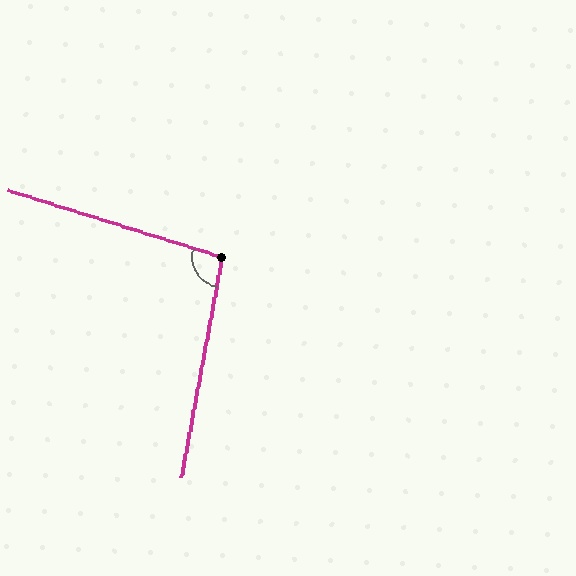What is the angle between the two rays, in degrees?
Approximately 97 degrees.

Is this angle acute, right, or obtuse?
It is obtuse.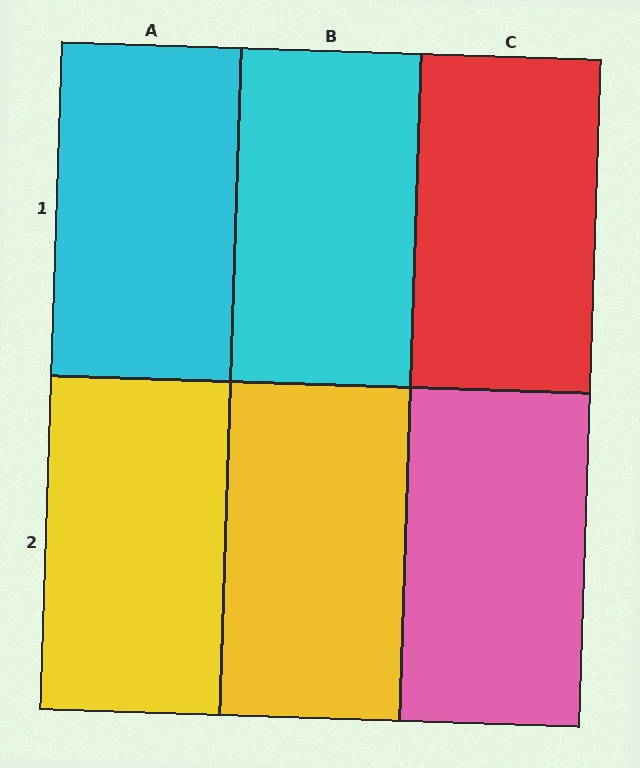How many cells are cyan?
2 cells are cyan.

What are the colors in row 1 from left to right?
Cyan, cyan, red.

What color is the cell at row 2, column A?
Yellow.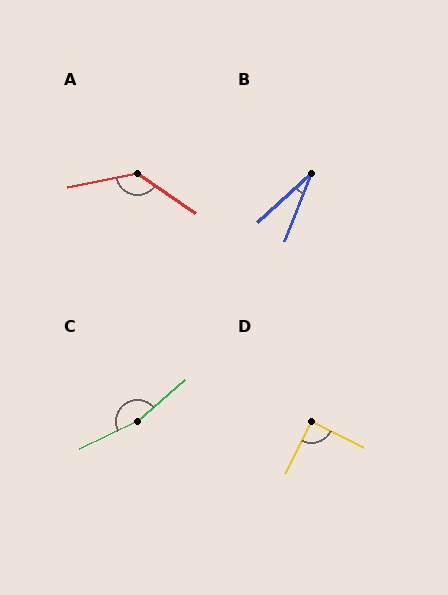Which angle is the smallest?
B, at approximately 27 degrees.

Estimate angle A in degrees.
Approximately 134 degrees.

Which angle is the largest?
C, at approximately 166 degrees.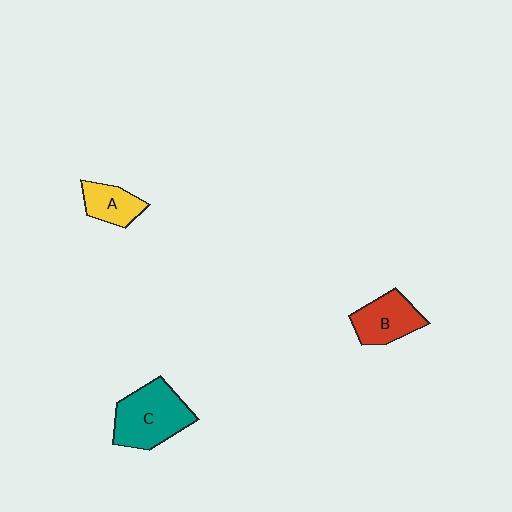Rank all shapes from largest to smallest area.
From largest to smallest: C (teal), B (red), A (yellow).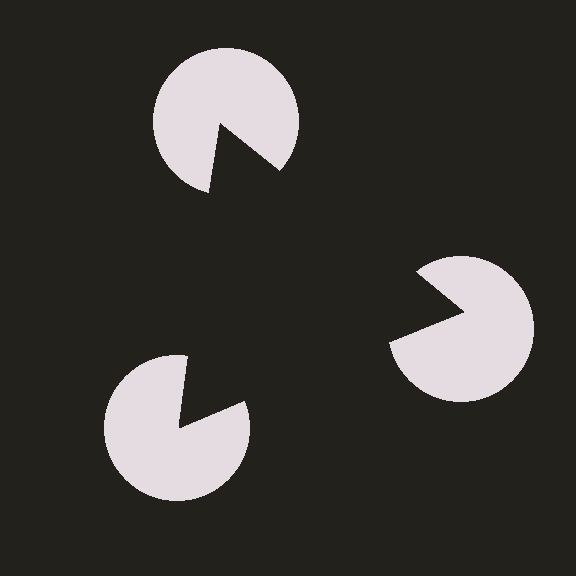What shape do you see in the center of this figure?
An illusory triangle — its edges are inferred from the aligned wedge cuts in the pac-man discs, not physically drawn.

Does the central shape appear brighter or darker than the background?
It typically appears slightly darker than the background, even though no actual brightness change is drawn.